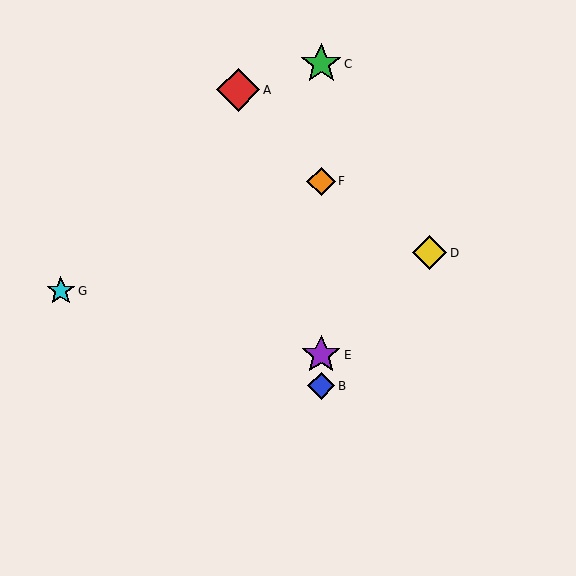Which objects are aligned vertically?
Objects B, C, E, F are aligned vertically.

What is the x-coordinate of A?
Object A is at x≈238.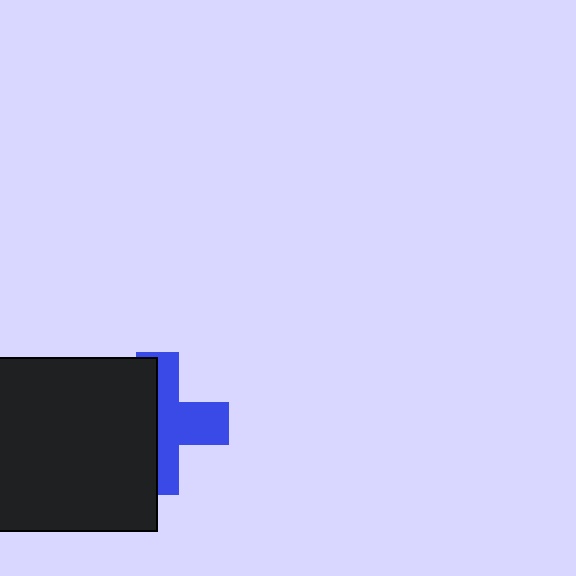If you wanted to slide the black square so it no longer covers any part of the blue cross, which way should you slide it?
Slide it left — that is the most direct way to separate the two shapes.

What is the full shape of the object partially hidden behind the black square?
The partially hidden object is a blue cross.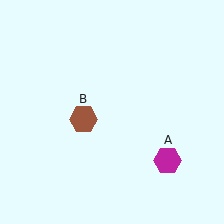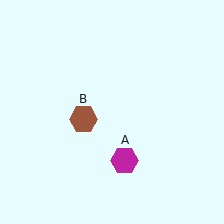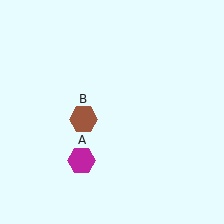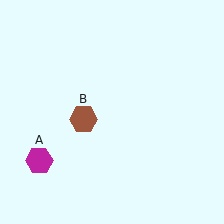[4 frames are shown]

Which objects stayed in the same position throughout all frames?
Brown hexagon (object B) remained stationary.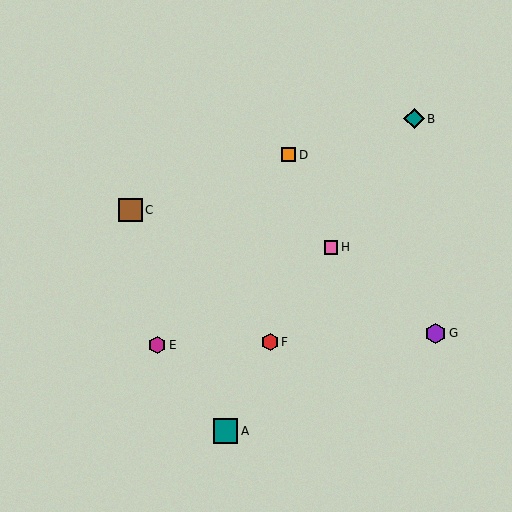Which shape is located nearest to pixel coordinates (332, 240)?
The pink square (labeled H) at (331, 247) is nearest to that location.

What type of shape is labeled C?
Shape C is a brown square.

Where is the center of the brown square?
The center of the brown square is at (130, 210).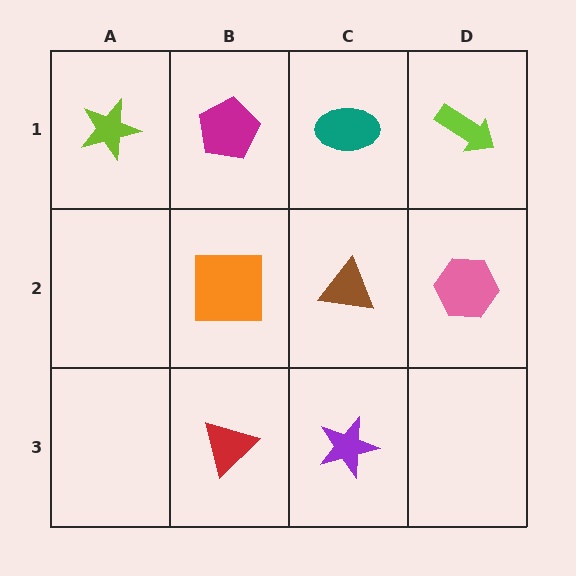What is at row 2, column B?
An orange square.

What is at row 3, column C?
A purple star.